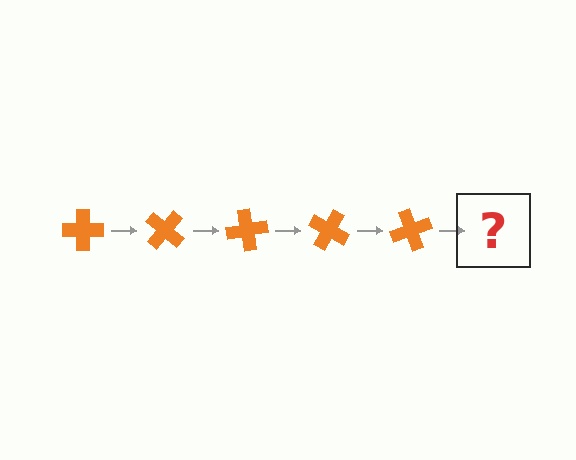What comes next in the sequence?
The next element should be an orange cross rotated 200 degrees.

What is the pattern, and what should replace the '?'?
The pattern is that the cross rotates 40 degrees each step. The '?' should be an orange cross rotated 200 degrees.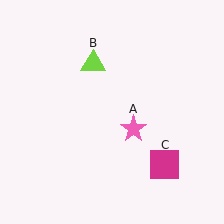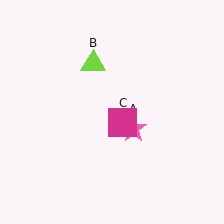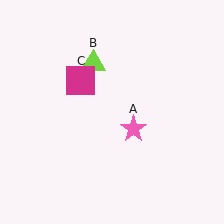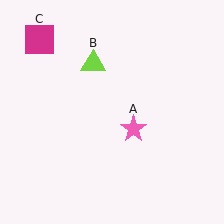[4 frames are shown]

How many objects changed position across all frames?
1 object changed position: magenta square (object C).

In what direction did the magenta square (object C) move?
The magenta square (object C) moved up and to the left.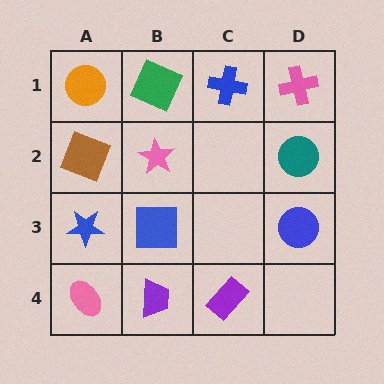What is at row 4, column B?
A purple trapezoid.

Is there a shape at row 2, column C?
No, that cell is empty.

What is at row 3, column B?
A blue square.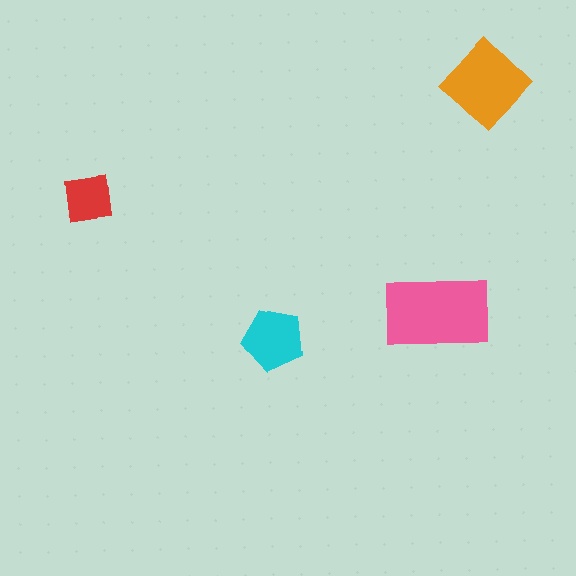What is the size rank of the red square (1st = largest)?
4th.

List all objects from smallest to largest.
The red square, the cyan pentagon, the orange diamond, the pink rectangle.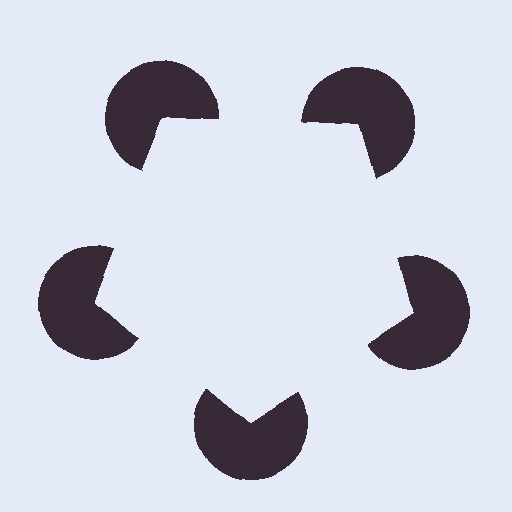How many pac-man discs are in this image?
There are 5 — one at each vertex of the illusory pentagon.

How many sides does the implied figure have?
5 sides.